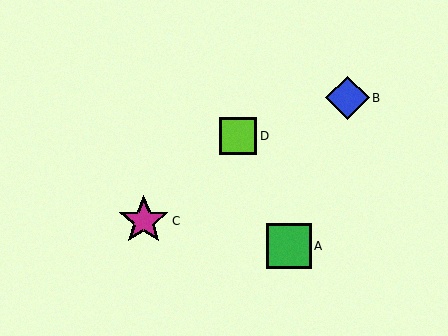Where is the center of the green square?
The center of the green square is at (289, 246).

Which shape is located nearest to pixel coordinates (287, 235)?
The green square (labeled A) at (289, 246) is nearest to that location.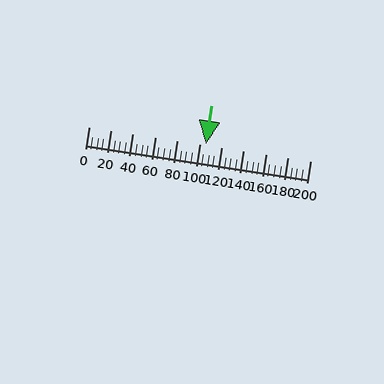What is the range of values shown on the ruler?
The ruler shows values from 0 to 200.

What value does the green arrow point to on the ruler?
The green arrow points to approximately 105.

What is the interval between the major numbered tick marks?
The major tick marks are spaced 20 units apart.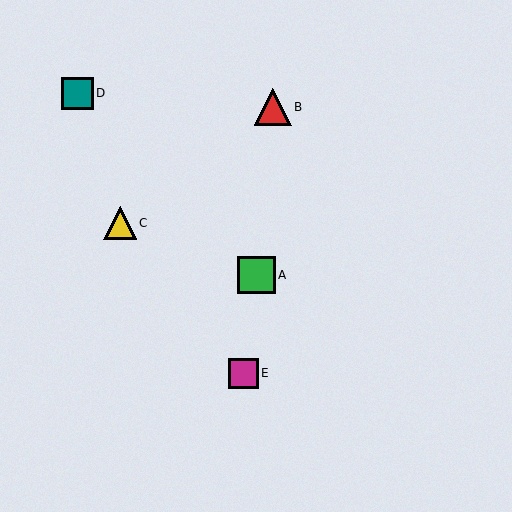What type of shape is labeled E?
Shape E is a magenta square.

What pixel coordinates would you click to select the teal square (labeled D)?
Click at (77, 93) to select the teal square D.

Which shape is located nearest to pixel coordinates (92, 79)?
The teal square (labeled D) at (77, 93) is nearest to that location.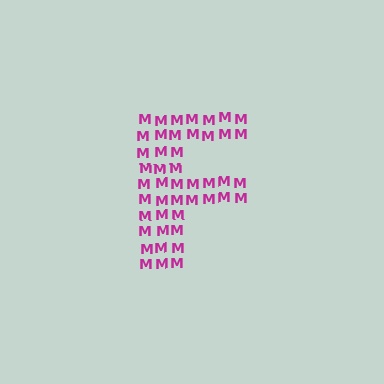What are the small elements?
The small elements are letter M's.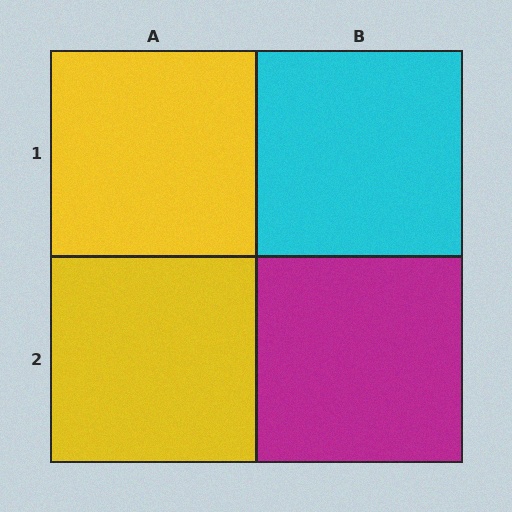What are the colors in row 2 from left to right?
Yellow, magenta.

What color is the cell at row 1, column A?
Yellow.